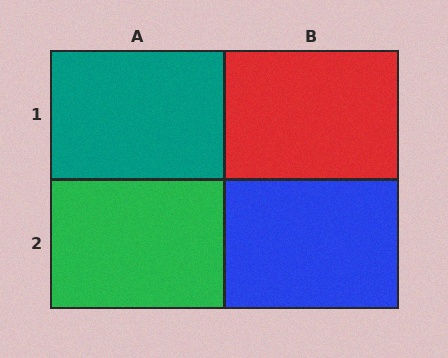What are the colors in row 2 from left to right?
Green, blue.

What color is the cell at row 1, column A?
Teal.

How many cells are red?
1 cell is red.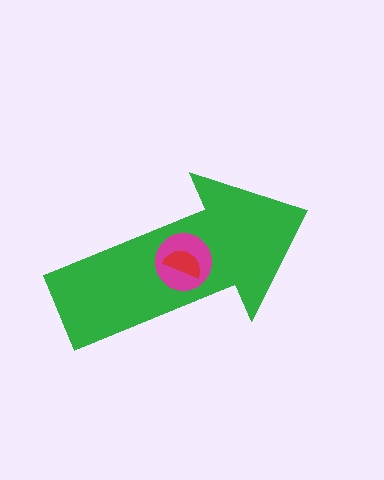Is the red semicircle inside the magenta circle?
Yes.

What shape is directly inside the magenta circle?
The red semicircle.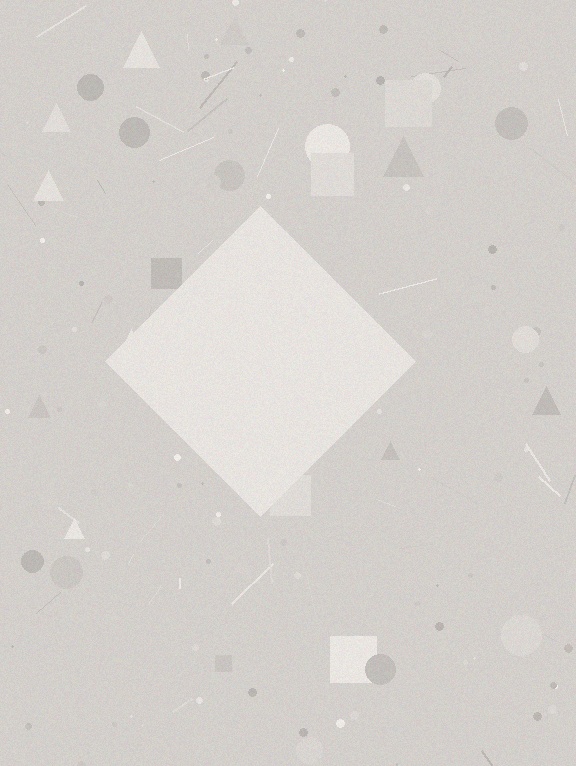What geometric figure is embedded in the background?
A diamond is embedded in the background.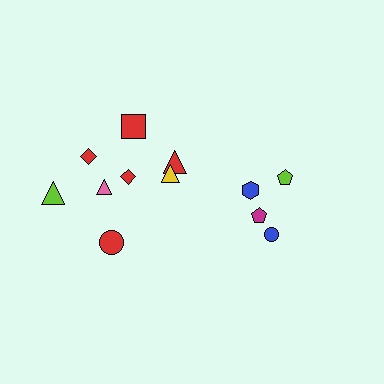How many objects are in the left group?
There are 8 objects.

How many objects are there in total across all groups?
There are 12 objects.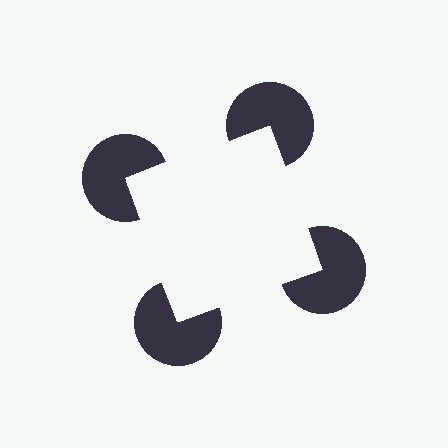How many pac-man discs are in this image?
There are 4 — one at each vertex of the illusory square.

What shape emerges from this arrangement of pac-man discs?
An illusory square — its edges are inferred from the aligned wedge cuts in the pac-man discs, not physically drawn.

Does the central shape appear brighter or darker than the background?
It typically appears slightly brighter than the background, even though no actual brightness change is drawn.